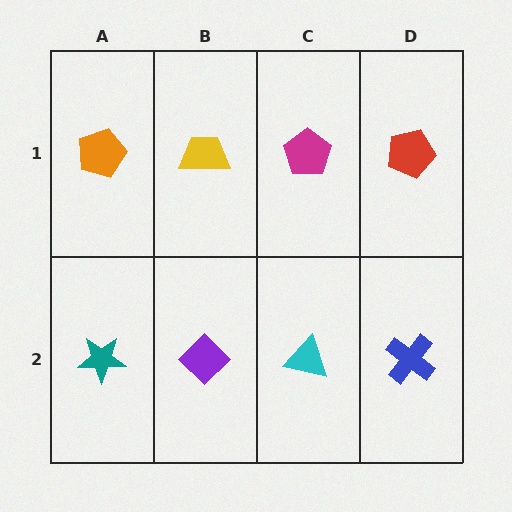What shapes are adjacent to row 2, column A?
An orange pentagon (row 1, column A), a purple diamond (row 2, column B).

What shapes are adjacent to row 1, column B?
A purple diamond (row 2, column B), an orange pentagon (row 1, column A), a magenta pentagon (row 1, column C).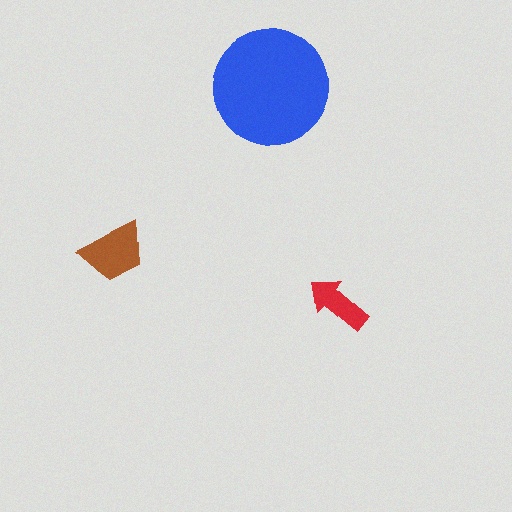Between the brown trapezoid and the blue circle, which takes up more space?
The blue circle.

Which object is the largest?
The blue circle.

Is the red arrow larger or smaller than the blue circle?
Smaller.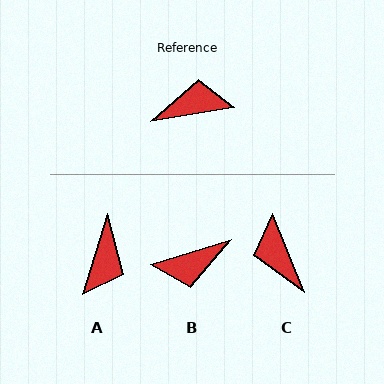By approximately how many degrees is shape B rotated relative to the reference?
Approximately 172 degrees clockwise.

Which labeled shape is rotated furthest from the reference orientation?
B, about 172 degrees away.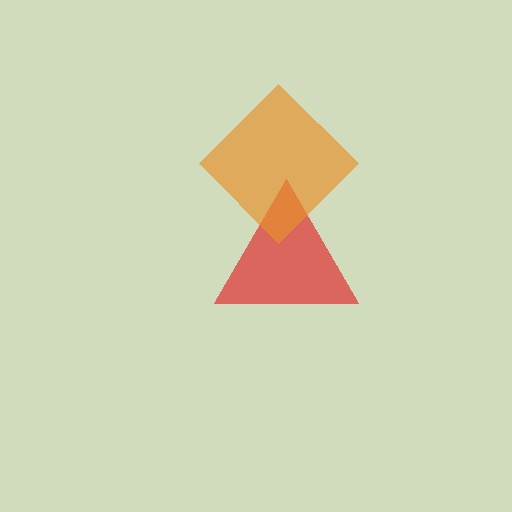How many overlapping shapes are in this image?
There are 2 overlapping shapes in the image.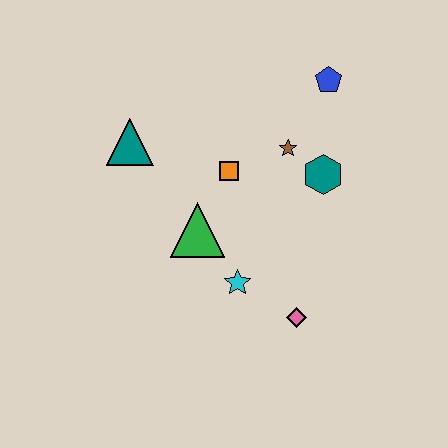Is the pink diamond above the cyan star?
No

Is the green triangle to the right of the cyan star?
No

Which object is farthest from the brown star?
The pink diamond is farthest from the brown star.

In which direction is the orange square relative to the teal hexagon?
The orange square is to the left of the teal hexagon.